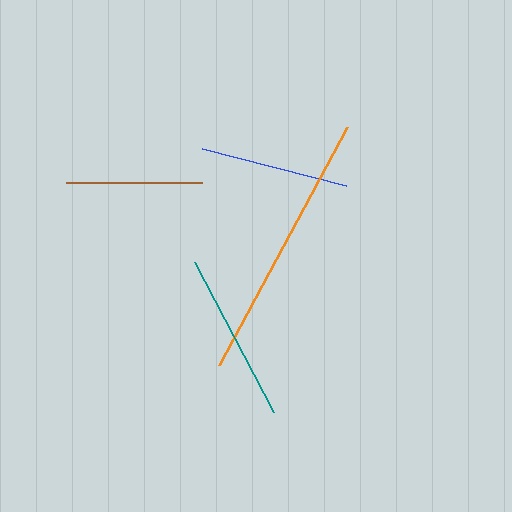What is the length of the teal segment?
The teal segment is approximately 169 pixels long.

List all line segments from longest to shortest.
From longest to shortest: orange, teal, blue, brown.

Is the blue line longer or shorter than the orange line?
The orange line is longer than the blue line.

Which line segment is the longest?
The orange line is the longest at approximately 271 pixels.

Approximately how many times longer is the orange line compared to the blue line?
The orange line is approximately 1.8 times the length of the blue line.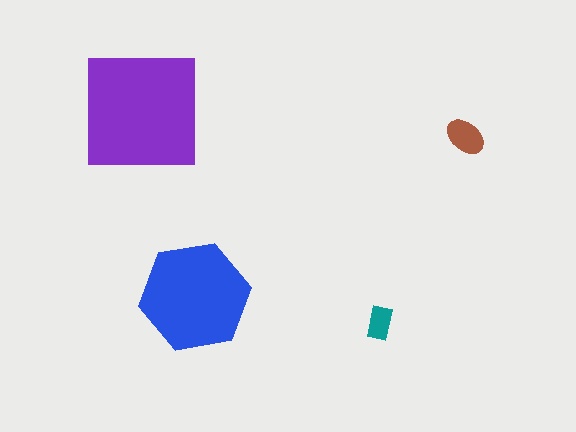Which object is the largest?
The purple square.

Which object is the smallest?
The teal rectangle.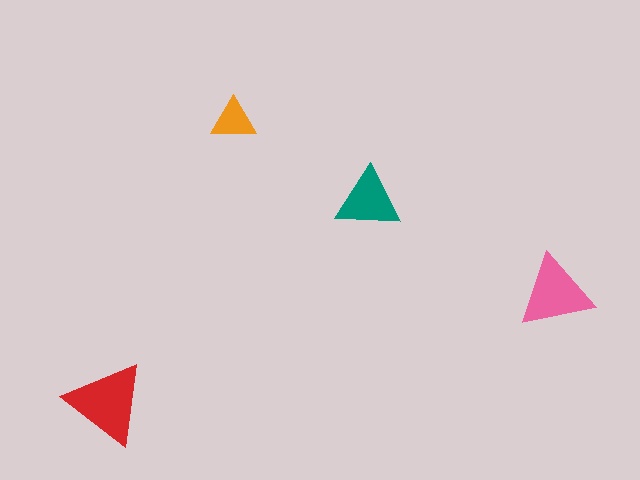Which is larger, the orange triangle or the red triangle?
The red one.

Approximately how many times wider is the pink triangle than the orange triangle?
About 1.5 times wider.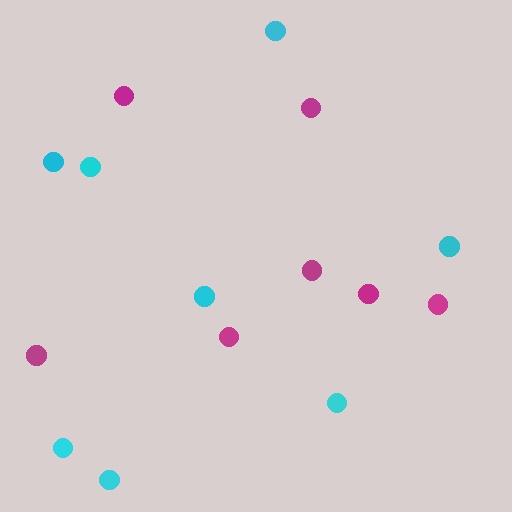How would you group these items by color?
There are 2 groups: one group of magenta circles (7) and one group of cyan circles (8).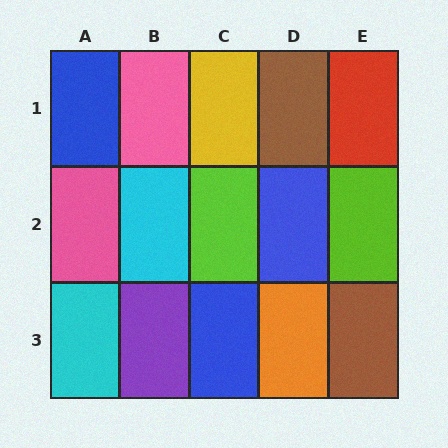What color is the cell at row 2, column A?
Pink.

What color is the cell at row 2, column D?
Blue.